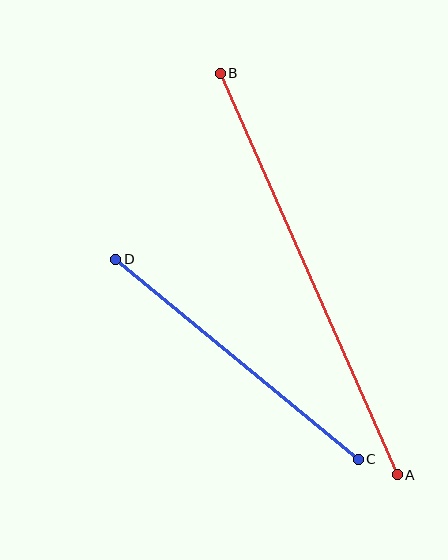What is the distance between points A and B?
The distance is approximately 439 pixels.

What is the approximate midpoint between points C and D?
The midpoint is at approximately (237, 359) pixels.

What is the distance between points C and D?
The distance is approximately 315 pixels.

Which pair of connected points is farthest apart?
Points A and B are farthest apart.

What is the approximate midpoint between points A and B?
The midpoint is at approximately (309, 274) pixels.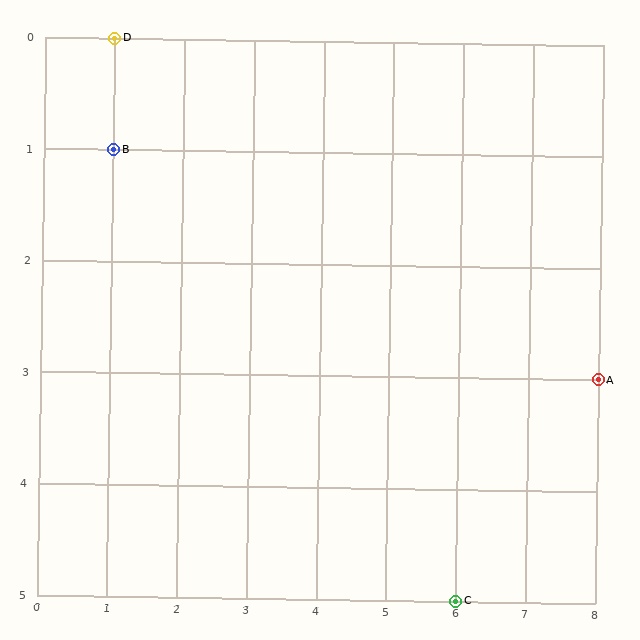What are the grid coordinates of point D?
Point D is at grid coordinates (1, 0).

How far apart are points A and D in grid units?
Points A and D are 7 columns and 3 rows apart (about 7.6 grid units diagonally).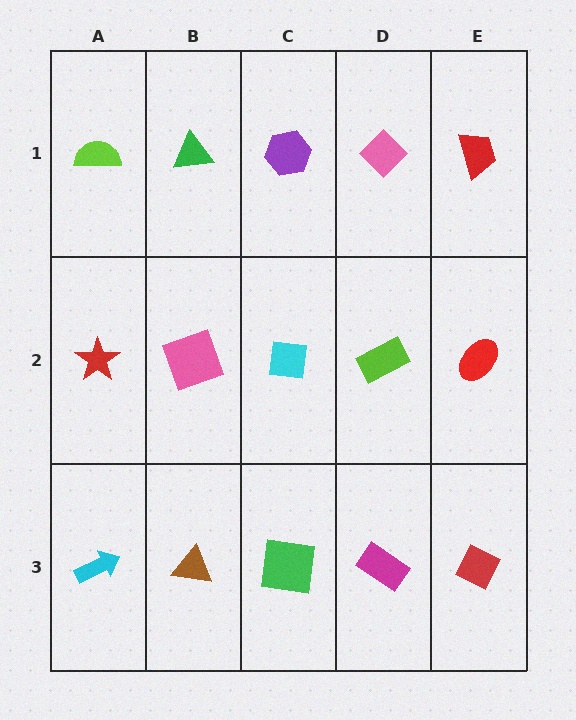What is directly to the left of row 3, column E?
A magenta rectangle.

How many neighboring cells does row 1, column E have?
2.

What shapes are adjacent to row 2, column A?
A lime semicircle (row 1, column A), a cyan arrow (row 3, column A), a pink square (row 2, column B).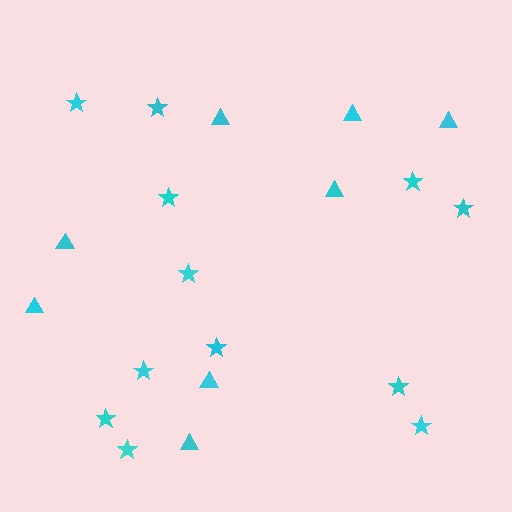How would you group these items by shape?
There are 2 groups: one group of triangles (8) and one group of stars (12).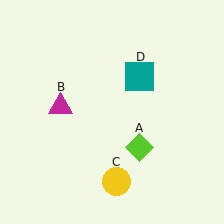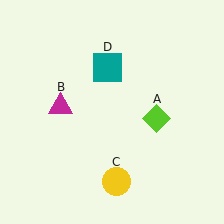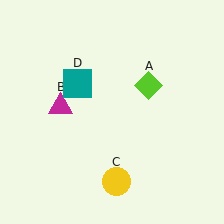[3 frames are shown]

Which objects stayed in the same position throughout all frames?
Magenta triangle (object B) and yellow circle (object C) remained stationary.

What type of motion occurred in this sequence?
The lime diamond (object A), teal square (object D) rotated counterclockwise around the center of the scene.